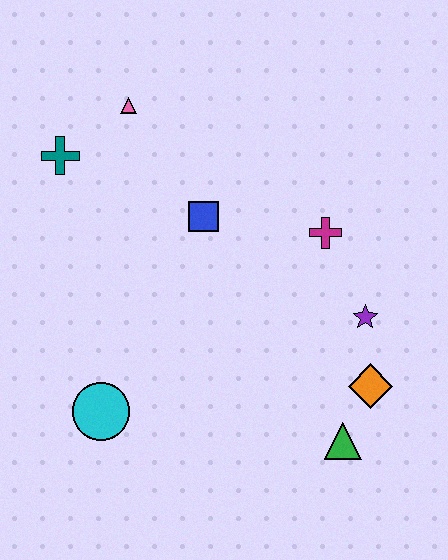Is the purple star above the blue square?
No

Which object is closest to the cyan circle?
The blue square is closest to the cyan circle.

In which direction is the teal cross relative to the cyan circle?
The teal cross is above the cyan circle.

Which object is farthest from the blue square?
The green triangle is farthest from the blue square.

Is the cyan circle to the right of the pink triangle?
No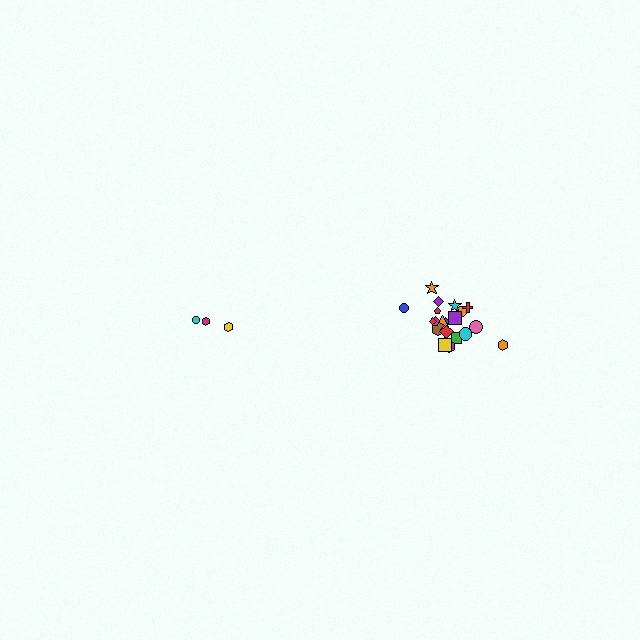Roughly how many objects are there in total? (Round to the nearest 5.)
Roughly 25 objects in total.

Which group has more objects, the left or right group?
The right group.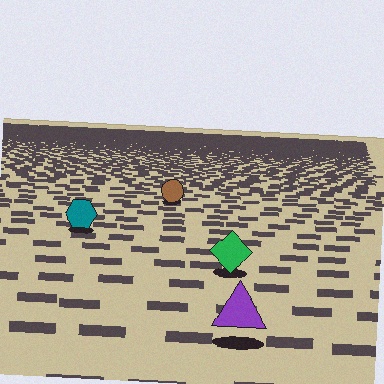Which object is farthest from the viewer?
The brown circle is farthest from the viewer. It appears smaller and the ground texture around it is denser.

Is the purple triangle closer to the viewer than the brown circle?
Yes. The purple triangle is closer — you can tell from the texture gradient: the ground texture is coarser near it.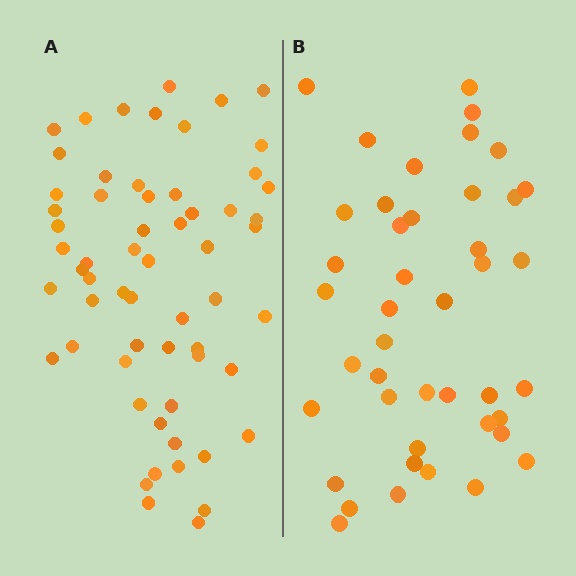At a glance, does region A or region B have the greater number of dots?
Region A (the left region) has more dots.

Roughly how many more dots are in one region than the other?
Region A has approximately 15 more dots than region B.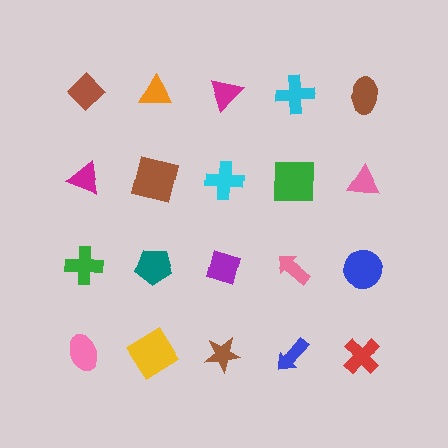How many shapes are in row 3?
5 shapes.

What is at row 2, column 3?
A cyan cross.